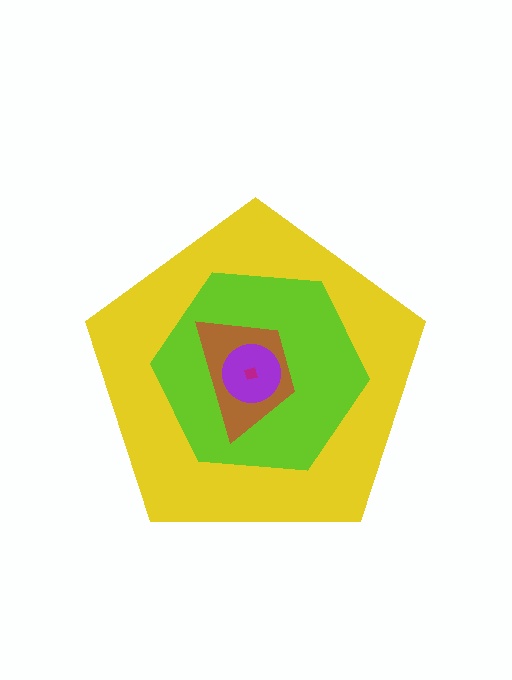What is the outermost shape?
The yellow pentagon.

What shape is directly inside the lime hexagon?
The brown trapezoid.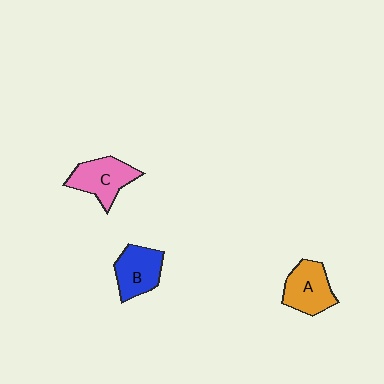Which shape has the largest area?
Shape C (pink).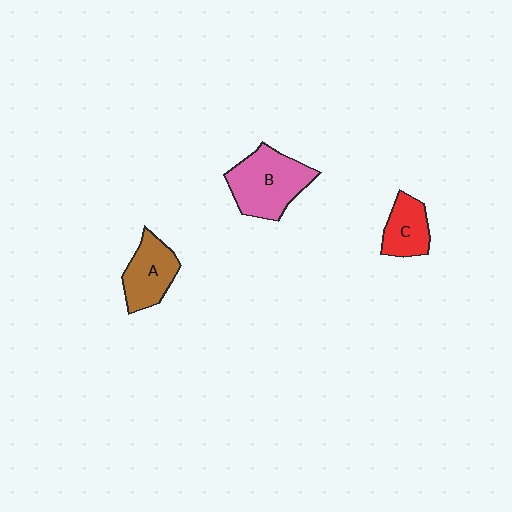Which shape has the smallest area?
Shape C (red).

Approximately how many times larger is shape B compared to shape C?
Approximately 1.8 times.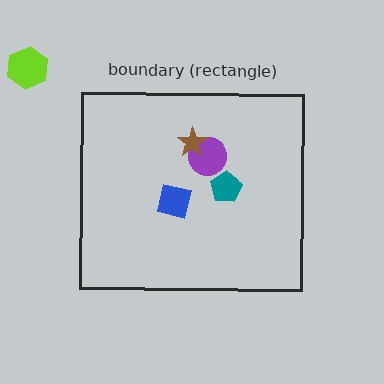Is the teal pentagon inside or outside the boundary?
Inside.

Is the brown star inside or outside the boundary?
Inside.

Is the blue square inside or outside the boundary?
Inside.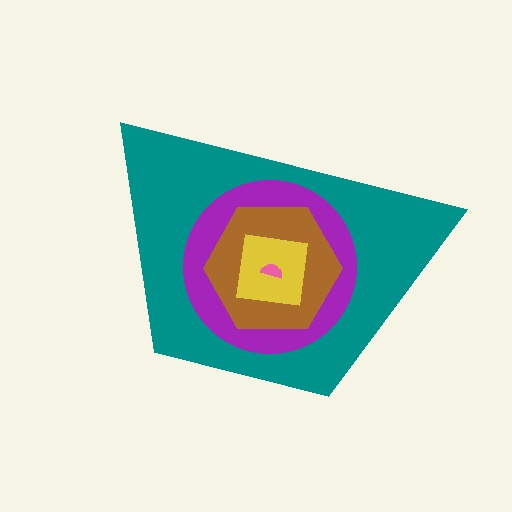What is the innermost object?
The pink semicircle.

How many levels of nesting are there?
5.